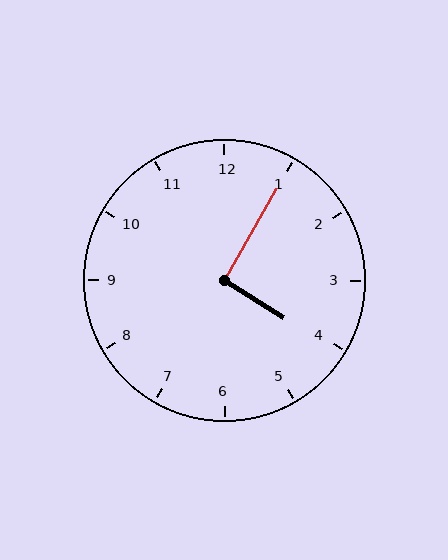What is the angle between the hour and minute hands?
Approximately 92 degrees.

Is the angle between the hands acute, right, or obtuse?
It is right.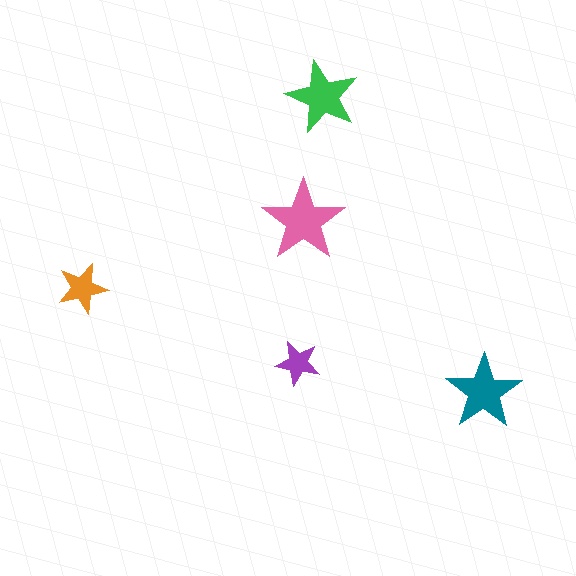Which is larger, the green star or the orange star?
The green one.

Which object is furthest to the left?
The orange star is leftmost.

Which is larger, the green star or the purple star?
The green one.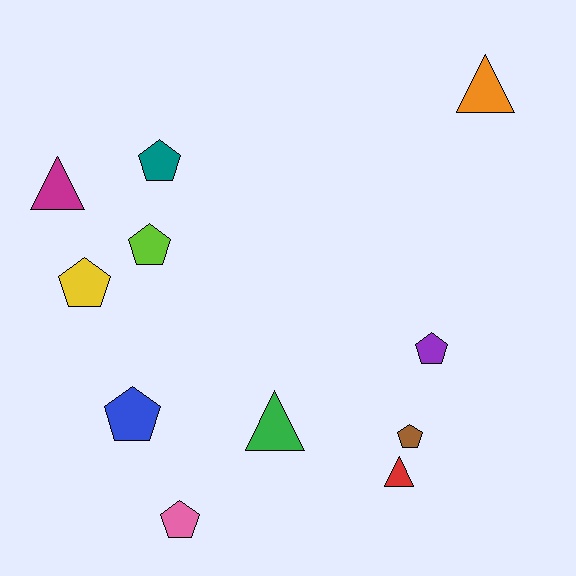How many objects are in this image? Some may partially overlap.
There are 11 objects.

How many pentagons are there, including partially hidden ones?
There are 7 pentagons.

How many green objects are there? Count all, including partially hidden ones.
There is 1 green object.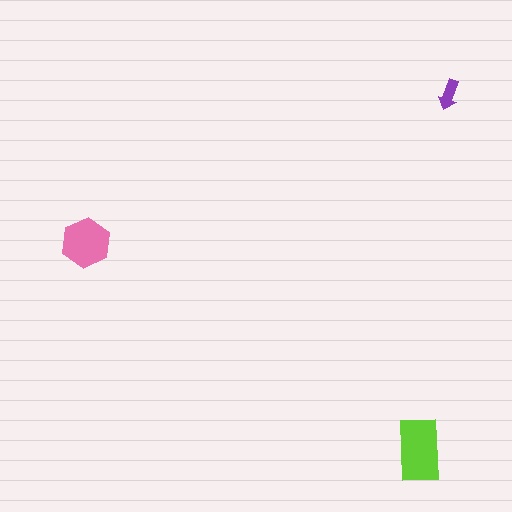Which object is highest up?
The purple arrow is topmost.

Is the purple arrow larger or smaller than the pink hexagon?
Smaller.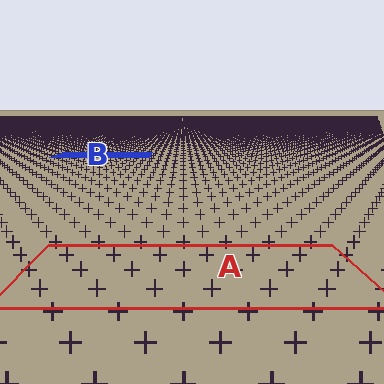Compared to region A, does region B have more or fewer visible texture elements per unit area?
Region B has more texture elements per unit area — they are packed more densely because it is farther away.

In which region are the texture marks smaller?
The texture marks are smaller in region B, because it is farther away.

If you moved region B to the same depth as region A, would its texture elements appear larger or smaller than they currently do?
They would appear larger. At a closer depth, the same texture elements are projected at a bigger on-screen size.